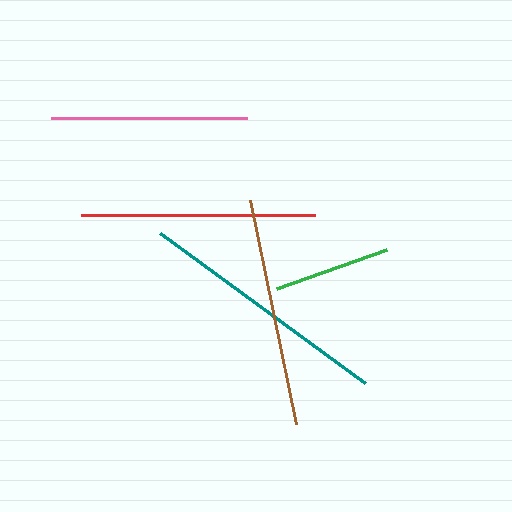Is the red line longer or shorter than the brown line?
The red line is longer than the brown line.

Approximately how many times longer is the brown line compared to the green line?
The brown line is approximately 2.0 times the length of the green line.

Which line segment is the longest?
The teal line is the longest at approximately 254 pixels.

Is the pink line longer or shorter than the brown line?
The brown line is longer than the pink line.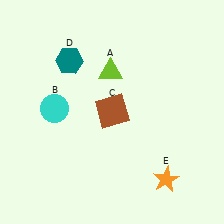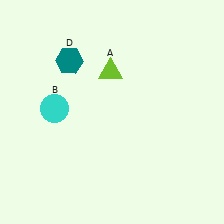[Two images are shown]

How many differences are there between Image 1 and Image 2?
There are 2 differences between the two images.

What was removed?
The brown square (C), the orange star (E) were removed in Image 2.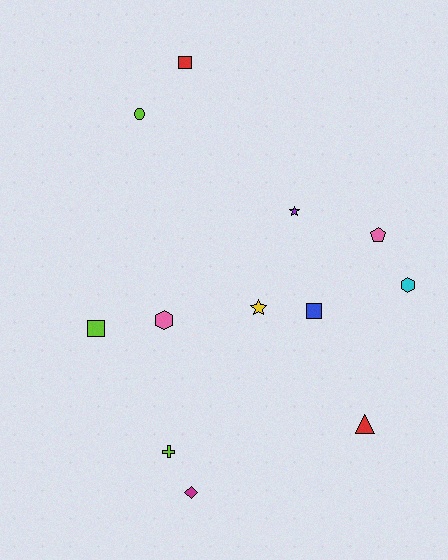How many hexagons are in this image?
There are 2 hexagons.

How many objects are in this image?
There are 12 objects.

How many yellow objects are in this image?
There is 1 yellow object.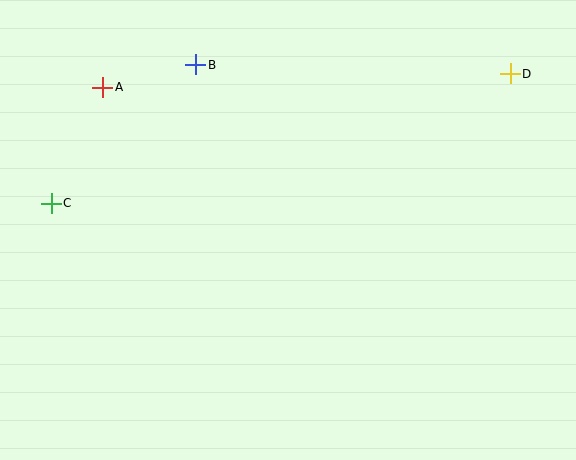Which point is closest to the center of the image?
Point B at (196, 65) is closest to the center.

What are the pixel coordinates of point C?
Point C is at (51, 203).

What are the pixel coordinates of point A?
Point A is at (103, 87).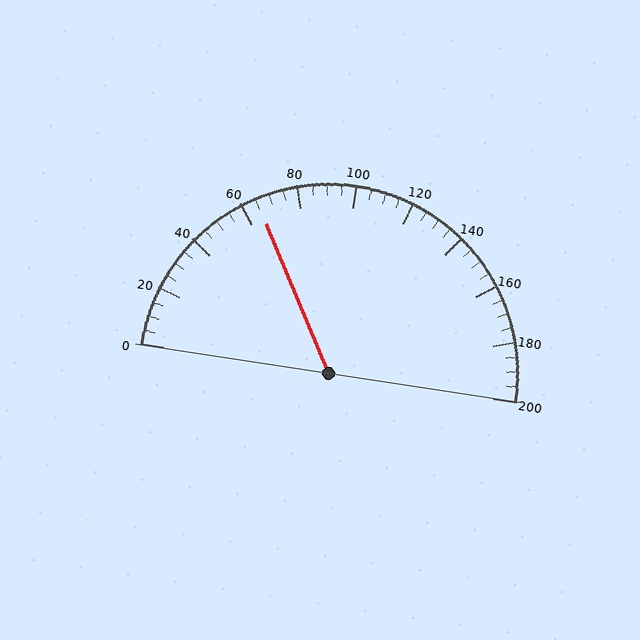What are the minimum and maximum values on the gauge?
The gauge ranges from 0 to 200.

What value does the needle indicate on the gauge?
The needle indicates approximately 65.